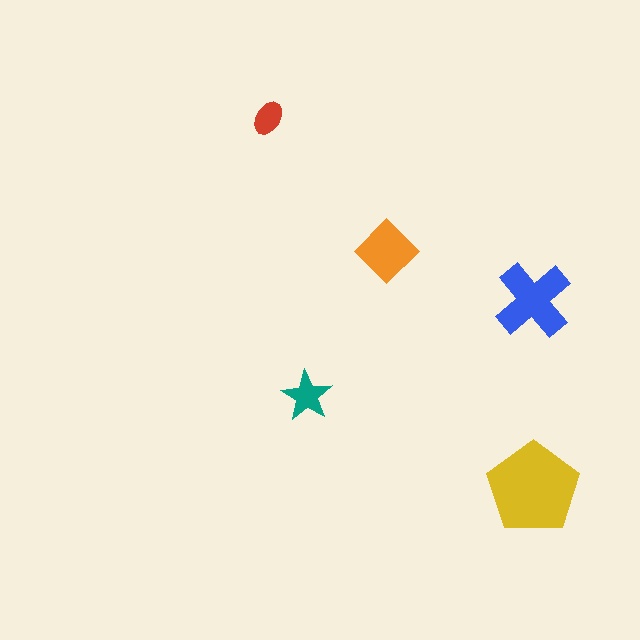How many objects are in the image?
There are 5 objects in the image.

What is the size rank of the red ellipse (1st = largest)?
5th.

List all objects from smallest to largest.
The red ellipse, the teal star, the orange diamond, the blue cross, the yellow pentagon.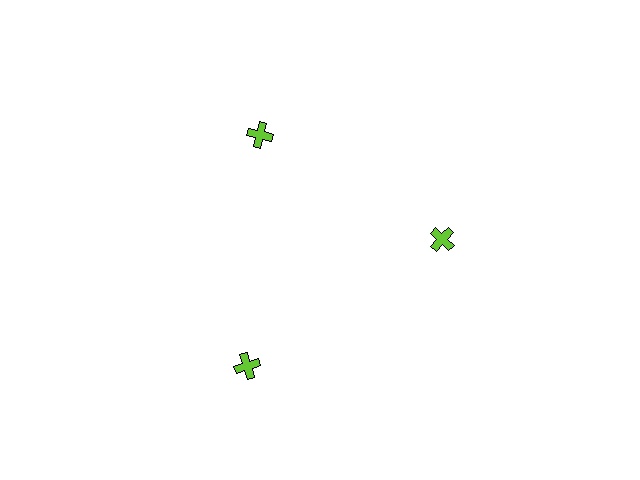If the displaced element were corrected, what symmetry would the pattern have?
It would have 3-fold rotational symmetry — the pattern would map onto itself every 120 degrees.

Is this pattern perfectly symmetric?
No. The 3 lime crosses are arranged in a ring, but one element near the 7 o'clock position is pushed outward from the center, breaking the 3-fold rotational symmetry.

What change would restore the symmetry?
The symmetry would be restored by moving it inward, back onto the ring so that all 3 crosses sit at equal angles and equal distance from the center.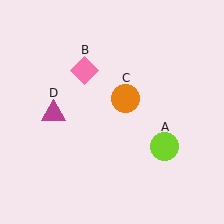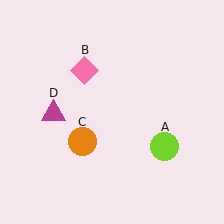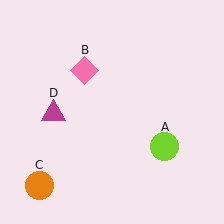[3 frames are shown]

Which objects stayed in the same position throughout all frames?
Lime circle (object A) and pink diamond (object B) and magenta triangle (object D) remained stationary.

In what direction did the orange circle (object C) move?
The orange circle (object C) moved down and to the left.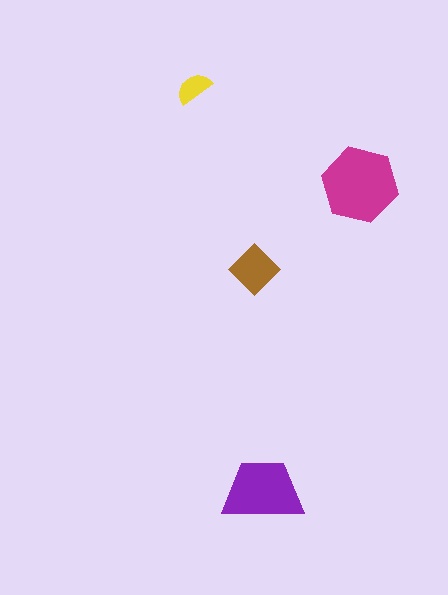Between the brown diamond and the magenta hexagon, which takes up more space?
The magenta hexagon.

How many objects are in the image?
There are 4 objects in the image.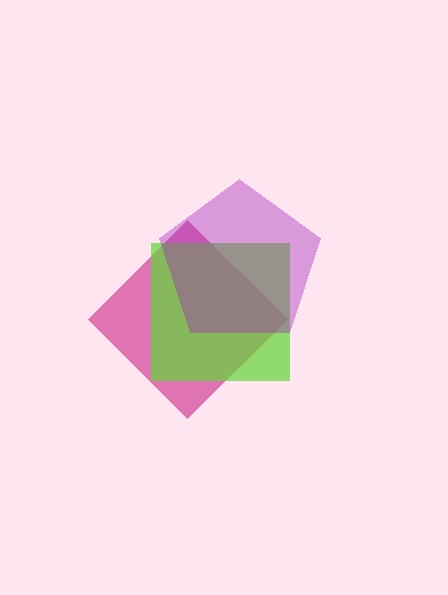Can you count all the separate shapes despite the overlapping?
Yes, there are 3 separate shapes.